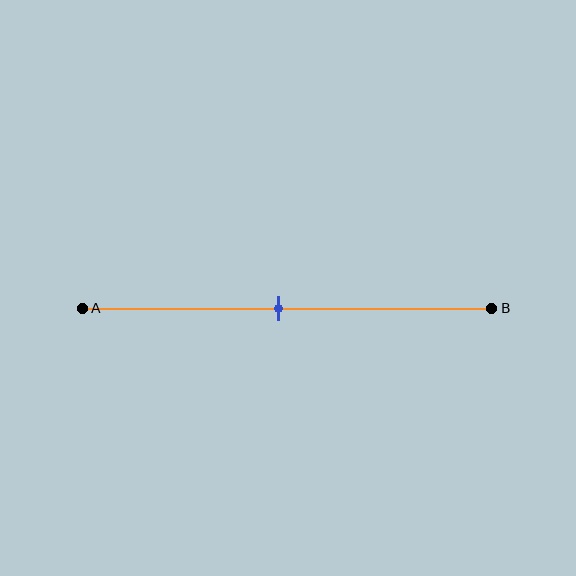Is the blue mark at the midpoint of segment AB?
Yes, the mark is approximately at the midpoint.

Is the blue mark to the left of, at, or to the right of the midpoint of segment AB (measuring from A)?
The blue mark is approximately at the midpoint of segment AB.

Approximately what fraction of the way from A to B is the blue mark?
The blue mark is approximately 50% of the way from A to B.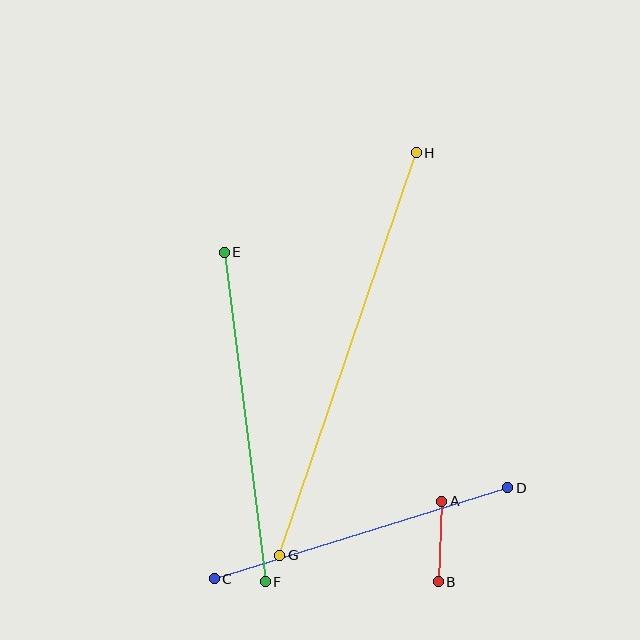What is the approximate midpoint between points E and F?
The midpoint is at approximately (245, 417) pixels.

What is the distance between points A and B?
The distance is approximately 80 pixels.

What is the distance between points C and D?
The distance is approximately 307 pixels.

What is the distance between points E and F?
The distance is approximately 332 pixels.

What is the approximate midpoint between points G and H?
The midpoint is at approximately (348, 354) pixels.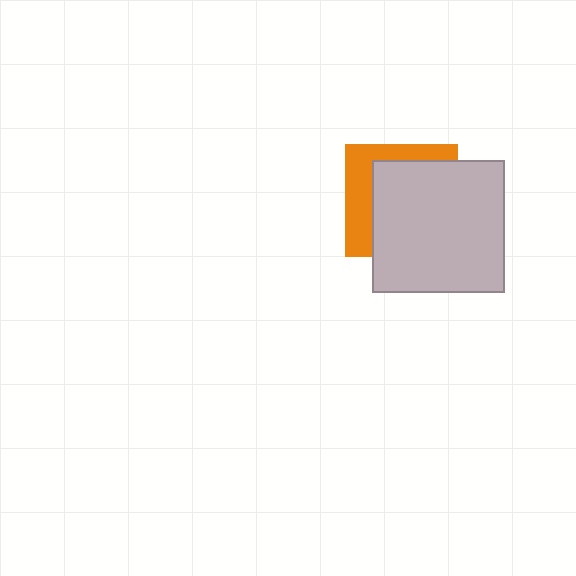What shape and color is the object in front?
The object in front is a light gray square.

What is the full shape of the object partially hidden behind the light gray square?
The partially hidden object is an orange square.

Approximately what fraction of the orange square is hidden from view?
Roughly 66% of the orange square is hidden behind the light gray square.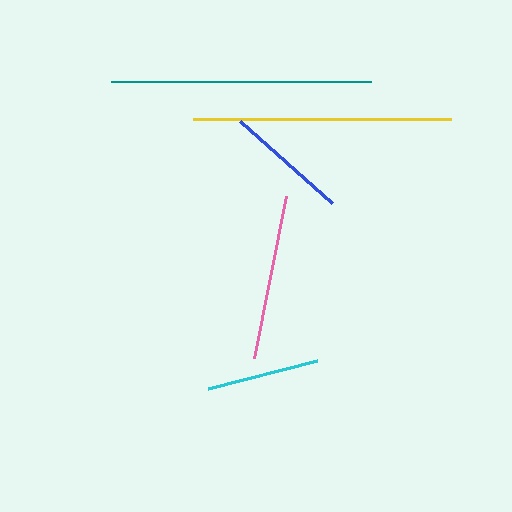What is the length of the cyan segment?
The cyan segment is approximately 113 pixels long.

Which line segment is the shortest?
The cyan line is the shortest at approximately 113 pixels.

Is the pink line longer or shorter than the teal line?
The teal line is longer than the pink line.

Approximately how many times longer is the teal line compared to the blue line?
The teal line is approximately 2.1 times the length of the blue line.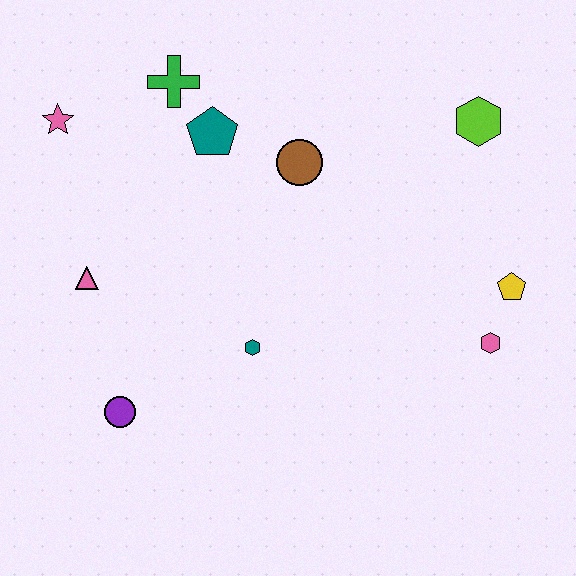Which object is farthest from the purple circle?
The lime hexagon is farthest from the purple circle.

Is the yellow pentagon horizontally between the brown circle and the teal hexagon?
No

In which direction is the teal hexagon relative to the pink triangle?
The teal hexagon is to the right of the pink triangle.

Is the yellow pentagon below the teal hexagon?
No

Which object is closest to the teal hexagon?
The purple circle is closest to the teal hexagon.